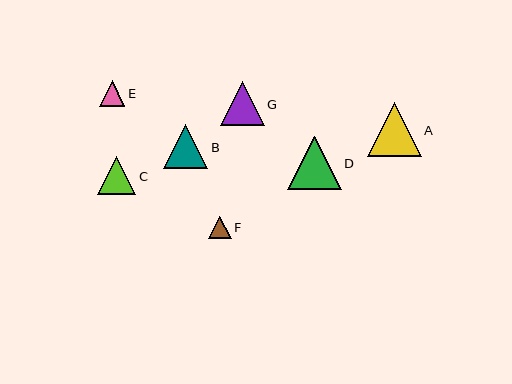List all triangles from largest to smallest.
From largest to smallest: A, D, B, G, C, E, F.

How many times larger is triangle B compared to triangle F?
Triangle B is approximately 1.9 times the size of triangle F.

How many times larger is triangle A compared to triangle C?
Triangle A is approximately 1.4 times the size of triangle C.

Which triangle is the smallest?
Triangle F is the smallest with a size of approximately 23 pixels.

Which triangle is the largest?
Triangle A is the largest with a size of approximately 54 pixels.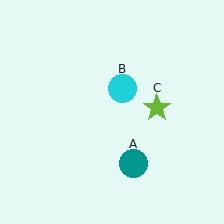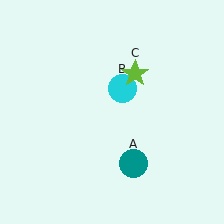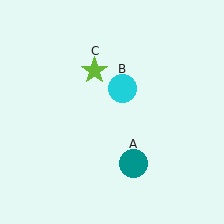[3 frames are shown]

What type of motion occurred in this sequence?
The lime star (object C) rotated counterclockwise around the center of the scene.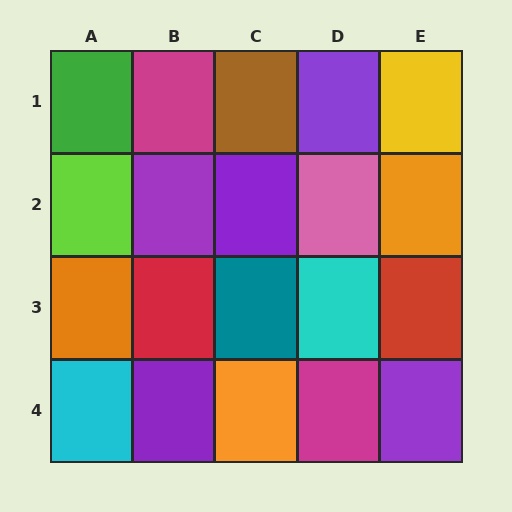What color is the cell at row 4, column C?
Orange.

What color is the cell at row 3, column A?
Orange.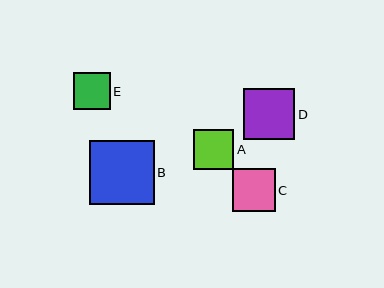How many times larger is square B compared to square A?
Square B is approximately 1.6 times the size of square A.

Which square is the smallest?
Square E is the smallest with a size of approximately 37 pixels.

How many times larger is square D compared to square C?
Square D is approximately 1.2 times the size of square C.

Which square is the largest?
Square B is the largest with a size of approximately 64 pixels.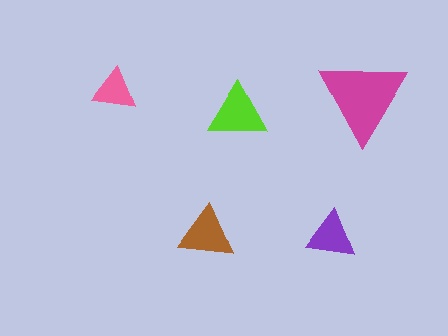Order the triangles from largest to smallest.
the magenta one, the lime one, the brown one, the purple one, the pink one.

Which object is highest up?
The pink triangle is topmost.